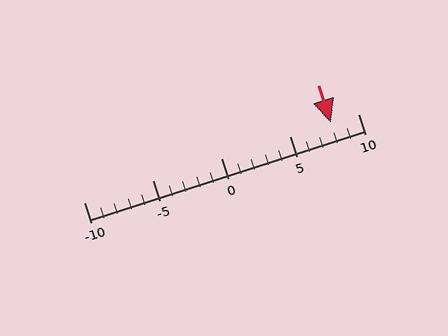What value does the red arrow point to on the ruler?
The red arrow points to approximately 8.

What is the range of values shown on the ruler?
The ruler shows values from -10 to 10.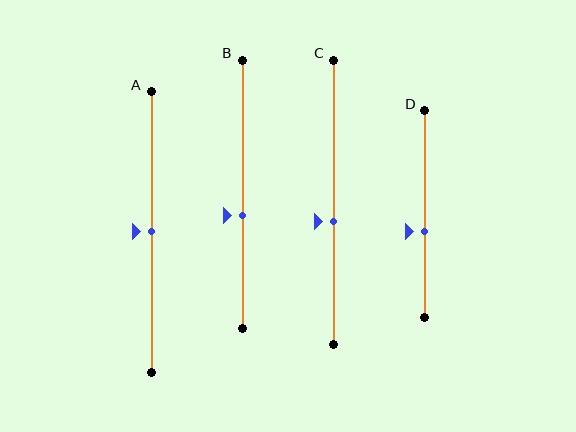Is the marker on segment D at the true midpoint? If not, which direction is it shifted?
No, the marker on segment D is shifted downward by about 8% of the segment length.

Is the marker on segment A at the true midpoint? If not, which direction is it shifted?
Yes, the marker on segment A is at the true midpoint.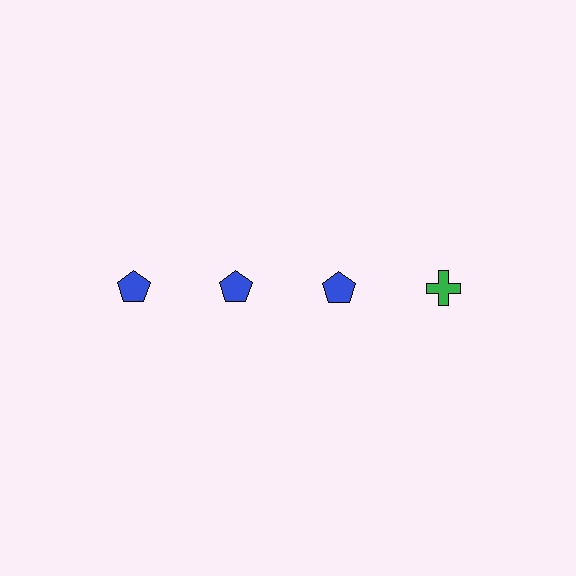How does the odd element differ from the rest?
It differs in both color (green instead of blue) and shape (cross instead of pentagon).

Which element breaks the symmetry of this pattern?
The green cross in the top row, second from right column breaks the symmetry. All other shapes are blue pentagons.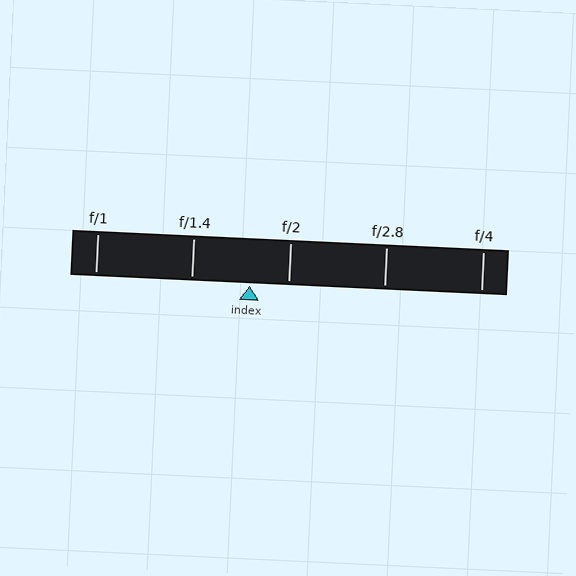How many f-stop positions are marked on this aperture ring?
There are 5 f-stop positions marked.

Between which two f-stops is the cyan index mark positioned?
The index mark is between f/1.4 and f/2.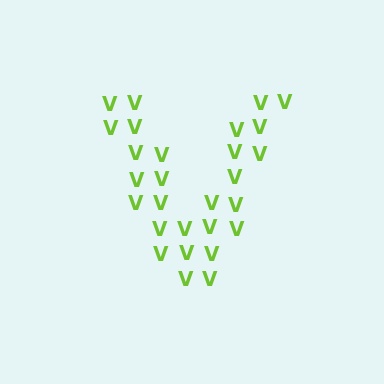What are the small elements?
The small elements are letter V's.